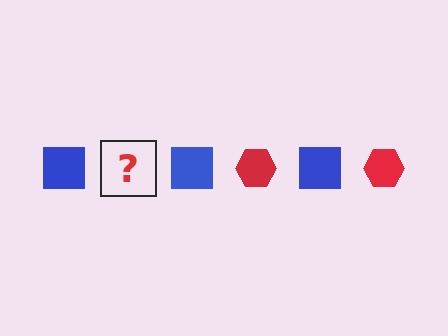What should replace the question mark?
The question mark should be replaced with a red hexagon.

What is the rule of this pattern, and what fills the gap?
The rule is that the pattern alternates between blue square and red hexagon. The gap should be filled with a red hexagon.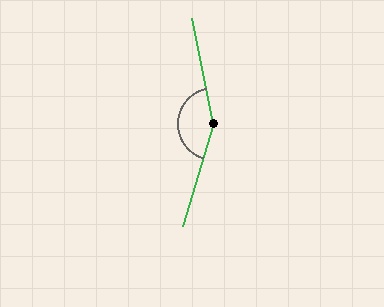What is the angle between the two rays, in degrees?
Approximately 151 degrees.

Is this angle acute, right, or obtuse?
It is obtuse.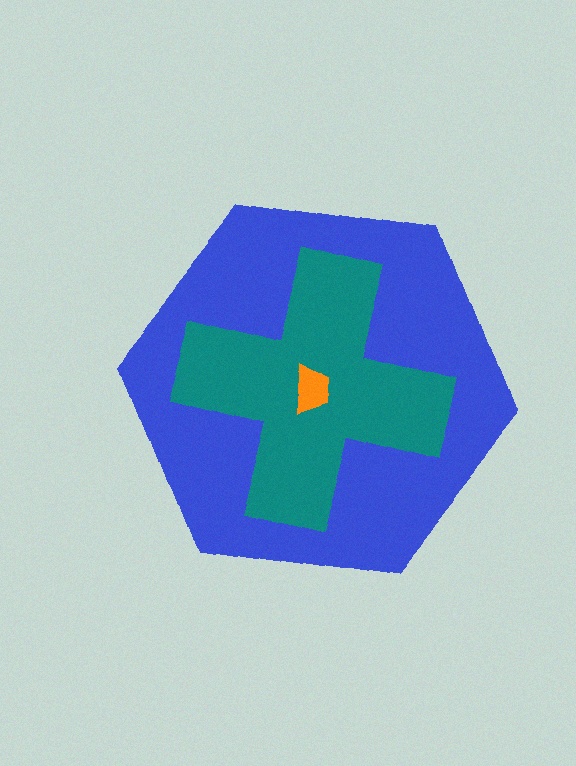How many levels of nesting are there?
3.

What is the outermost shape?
The blue hexagon.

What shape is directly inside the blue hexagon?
The teal cross.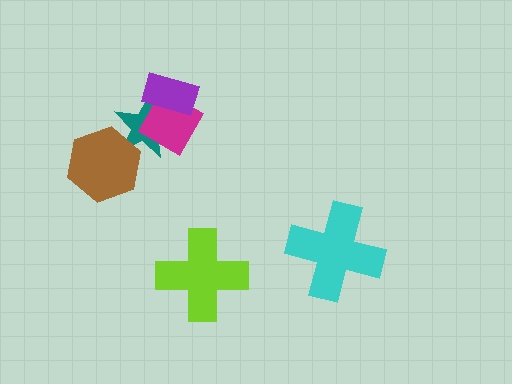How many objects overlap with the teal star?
3 objects overlap with the teal star.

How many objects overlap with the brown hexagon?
1 object overlaps with the brown hexagon.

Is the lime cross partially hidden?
No, no other shape covers it.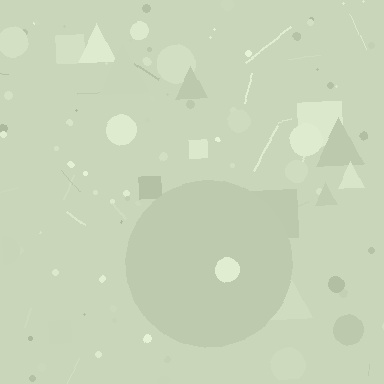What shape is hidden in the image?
A circle is hidden in the image.